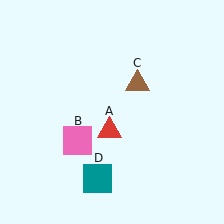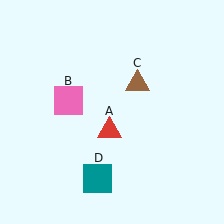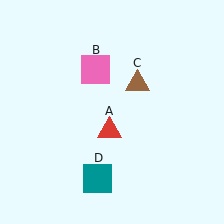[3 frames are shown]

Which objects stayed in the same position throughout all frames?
Red triangle (object A) and brown triangle (object C) and teal square (object D) remained stationary.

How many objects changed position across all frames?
1 object changed position: pink square (object B).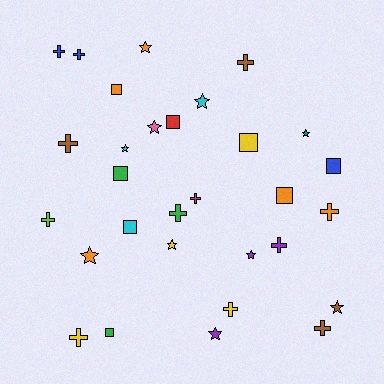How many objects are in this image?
There are 30 objects.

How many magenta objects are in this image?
There is 1 magenta object.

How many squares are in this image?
There are 8 squares.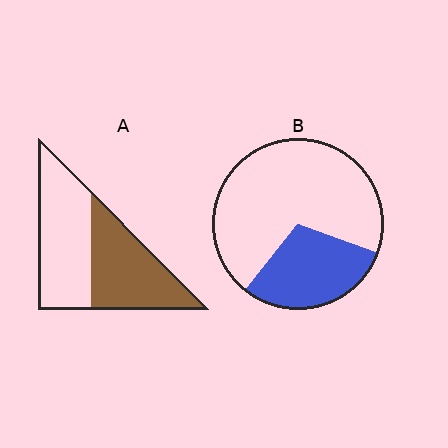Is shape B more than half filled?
No.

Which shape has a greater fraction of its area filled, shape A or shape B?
Shape A.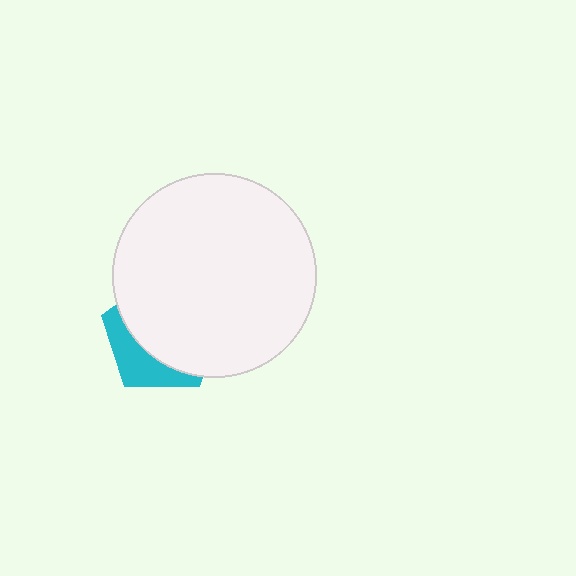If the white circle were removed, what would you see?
You would see the complete cyan pentagon.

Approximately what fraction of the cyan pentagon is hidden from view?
Roughly 69% of the cyan pentagon is hidden behind the white circle.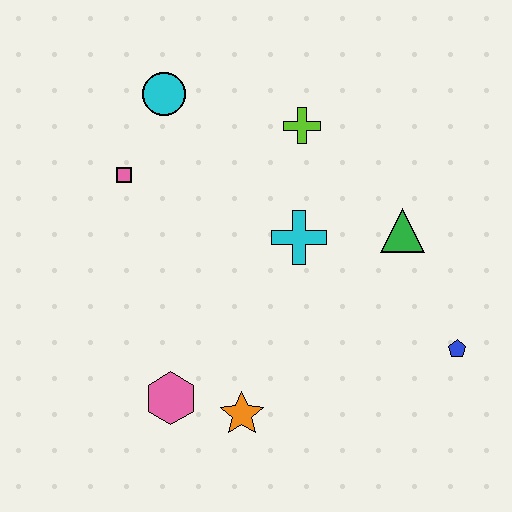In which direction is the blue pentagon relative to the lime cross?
The blue pentagon is below the lime cross.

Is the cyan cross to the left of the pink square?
No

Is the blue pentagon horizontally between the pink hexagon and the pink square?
No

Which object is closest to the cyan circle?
The pink square is closest to the cyan circle.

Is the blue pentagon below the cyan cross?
Yes